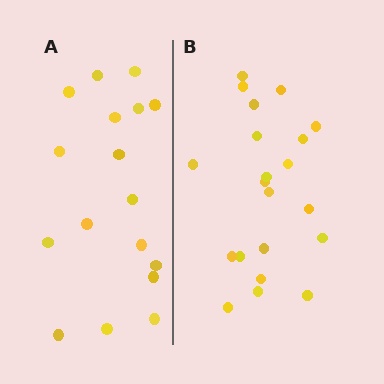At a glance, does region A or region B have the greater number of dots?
Region B (the right region) has more dots.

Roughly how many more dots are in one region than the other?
Region B has about 4 more dots than region A.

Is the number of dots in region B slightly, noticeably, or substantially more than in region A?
Region B has only slightly more — the two regions are fairly close. The ratio is roughly 1.2 to 1.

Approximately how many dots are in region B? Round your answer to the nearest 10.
About 20 dots. (The exact count is 21, which rounds to 20.)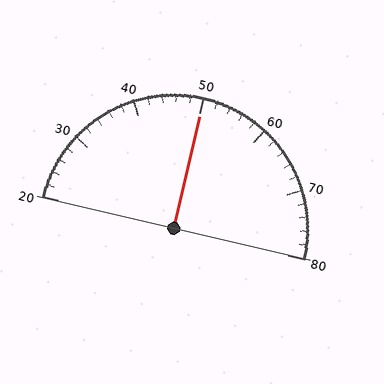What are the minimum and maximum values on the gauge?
The gauge ranges from 20 to 80.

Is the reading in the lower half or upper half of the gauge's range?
The reading is in the upper half of the range (20 to 80).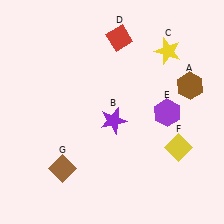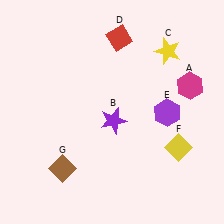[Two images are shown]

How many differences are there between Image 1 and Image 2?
There is 1 difference between the two images.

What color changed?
The hexagon (A) changed from brown in Image 1 to magenta in Image 2.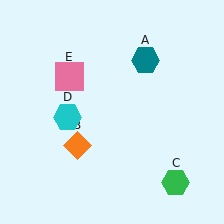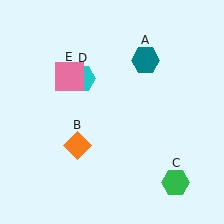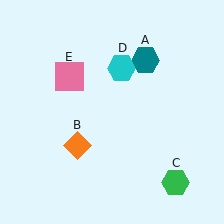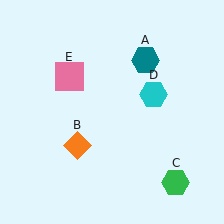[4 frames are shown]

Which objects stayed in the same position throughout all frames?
Teal hexagon (object A) and orange diamond (object B) and green hexagon (object C) and pink square (object E) remained stationary.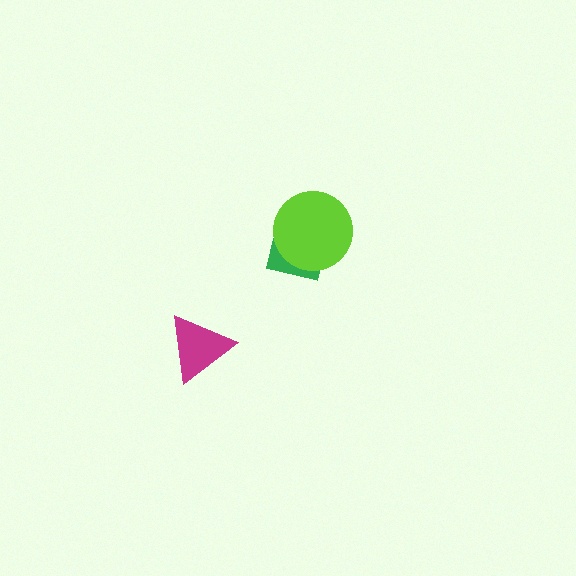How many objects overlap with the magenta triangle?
0 objects overlap with the magenta triangle.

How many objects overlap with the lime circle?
1 object overlaps with the lime circle.